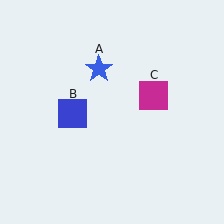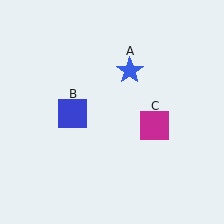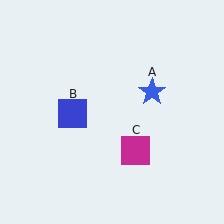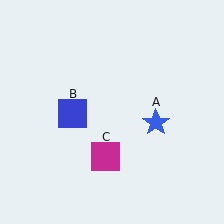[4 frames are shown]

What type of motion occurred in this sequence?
The blue star (object A), magenta square (object C) rotated clockwise around the center of the scene.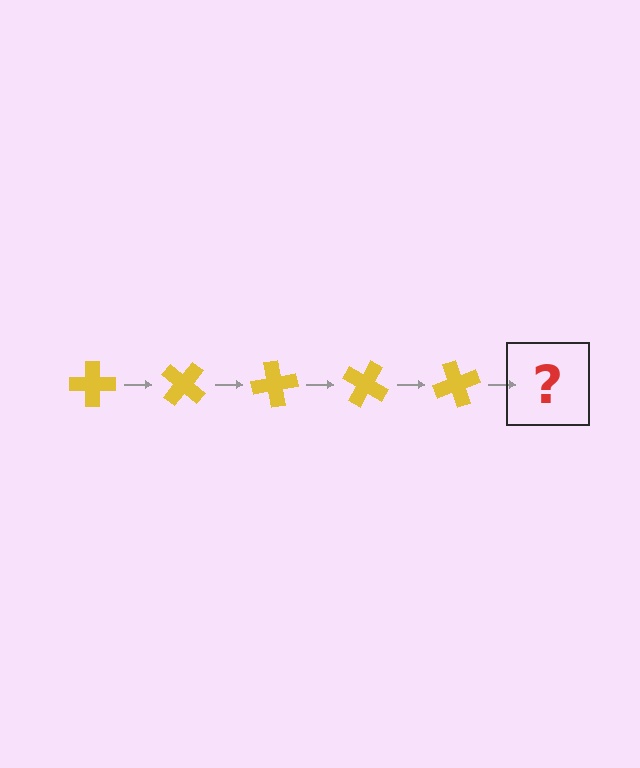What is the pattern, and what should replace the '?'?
The pattern is that the cross rotates 40 degrees each step. The '?' should be a yellow cross rotated 200 degrees.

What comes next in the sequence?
The next element should be a yellow cross rotated 200 degrees.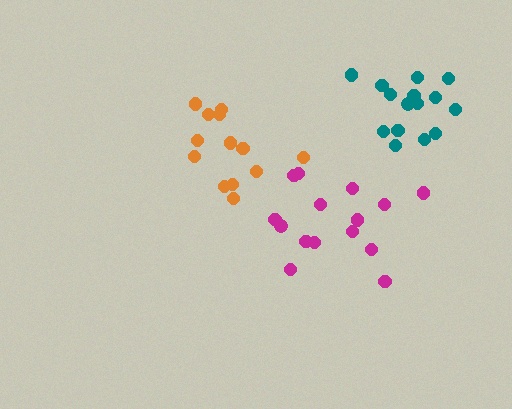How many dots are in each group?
Group 1: 13 dots, Group 2: 15 dots, Group 3: 15 dots (43 total).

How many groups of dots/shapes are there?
There are 3 groups.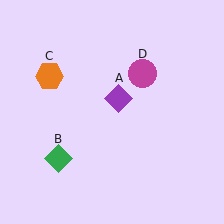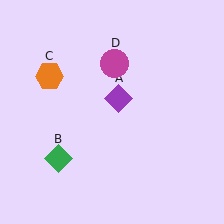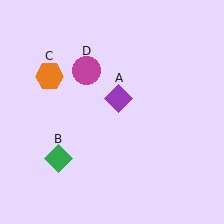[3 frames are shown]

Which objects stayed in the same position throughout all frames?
Purple diamond (object A) and green diamond (object B) and orange hexagon (object C) remained stationary.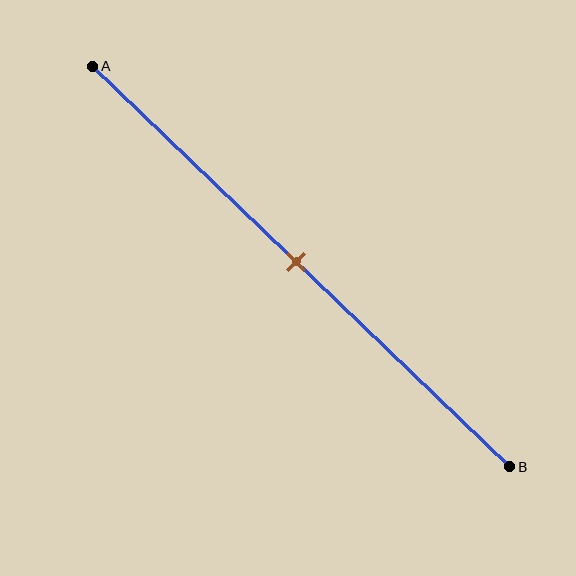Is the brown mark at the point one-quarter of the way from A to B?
No, the mark is at about 50% from A, not at the 25% one-quarter point.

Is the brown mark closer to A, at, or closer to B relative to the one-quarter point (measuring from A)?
The brown mark is closer to point B than the one-quarter point of segment AB.